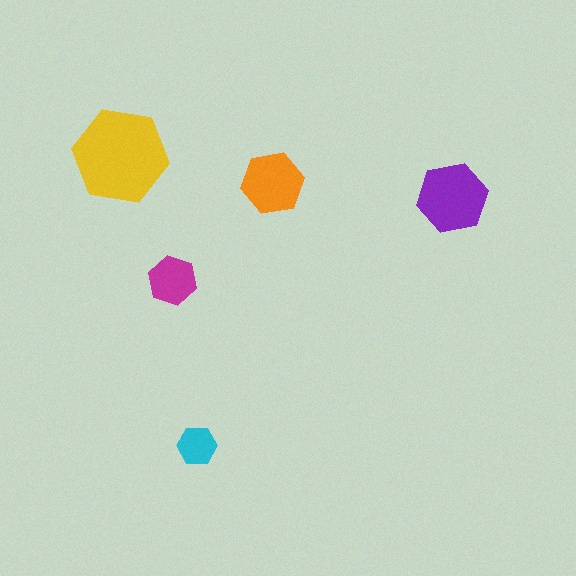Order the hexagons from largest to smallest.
the yellow one, the purple one, the orange one, the magenta one, the cyan one.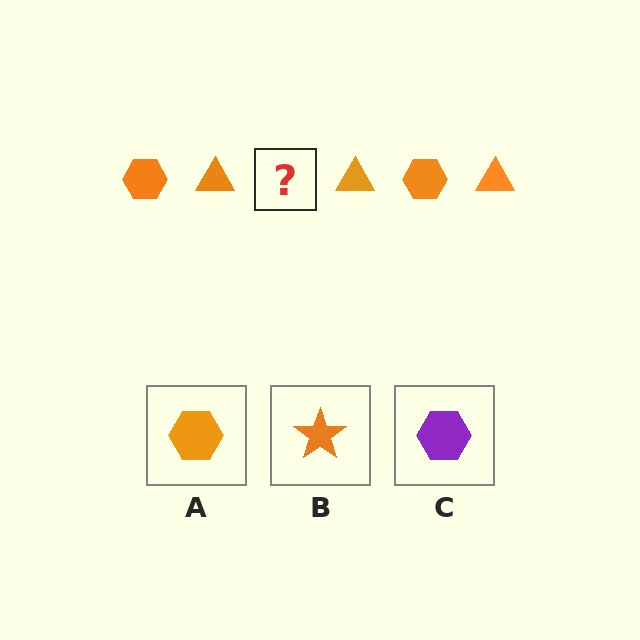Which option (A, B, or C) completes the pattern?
A.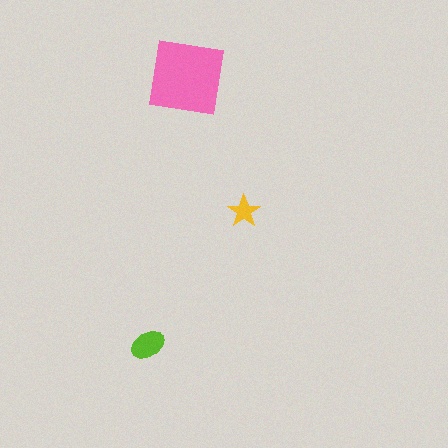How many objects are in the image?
There are 3 objects in the image.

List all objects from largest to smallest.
The pink square, the lime ellipse, the yellow star.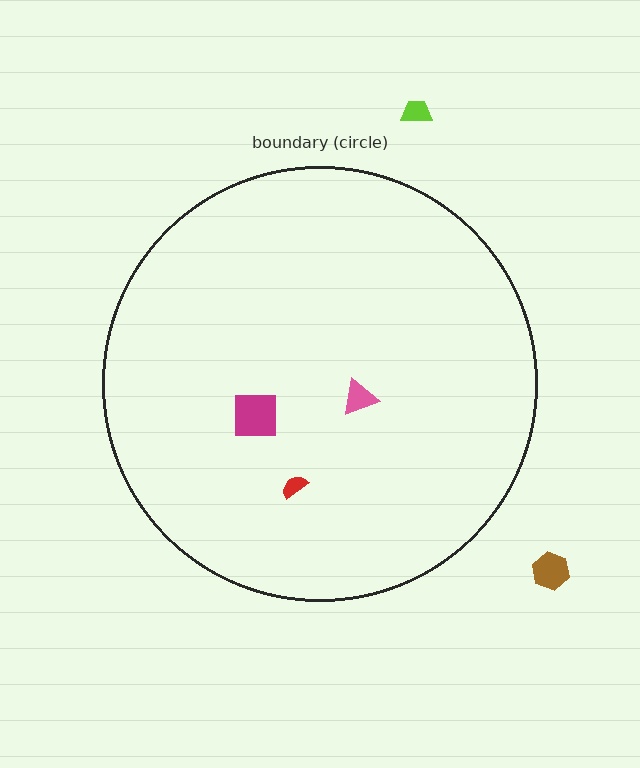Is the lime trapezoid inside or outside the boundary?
Outside.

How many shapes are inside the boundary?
3 inside, 2 outside.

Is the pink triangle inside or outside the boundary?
Inside.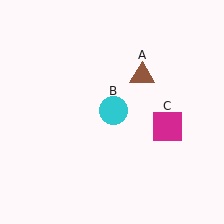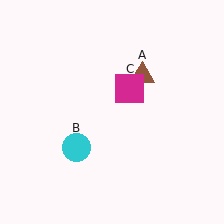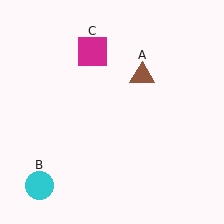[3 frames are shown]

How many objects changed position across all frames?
2 objects changed position: cyan circle (object B), magenta square (object C).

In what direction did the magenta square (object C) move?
The magenta square (object C) moved up and to the left.